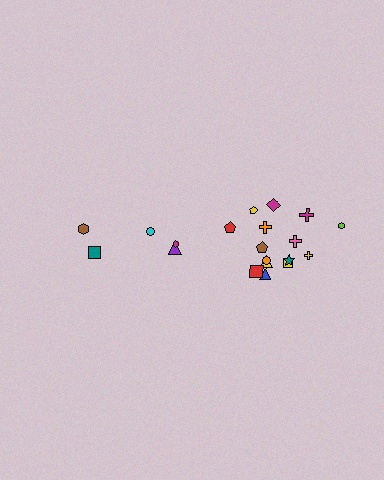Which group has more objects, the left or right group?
The right group.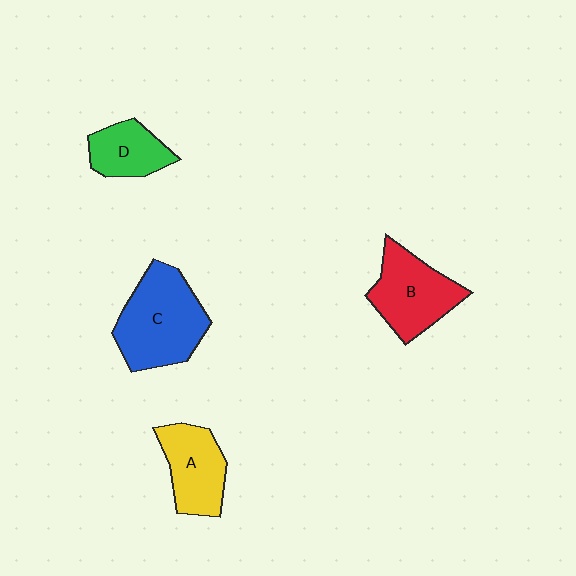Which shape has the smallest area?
Shape D (green).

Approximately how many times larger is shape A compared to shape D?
Approximately 1.3 times.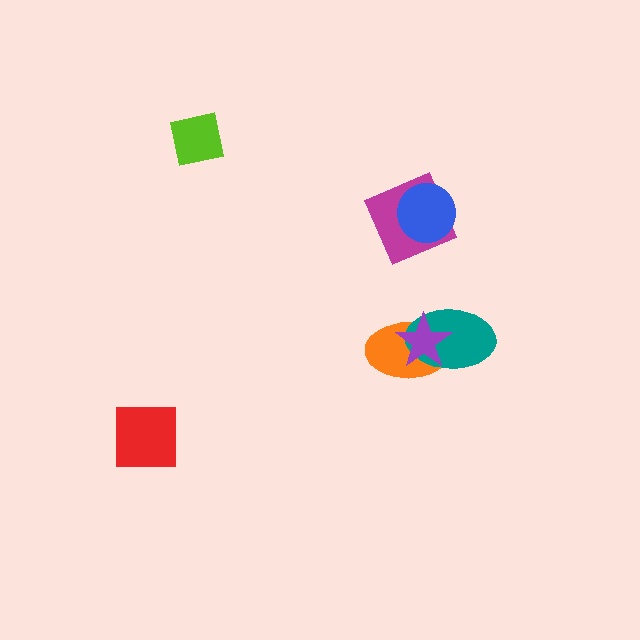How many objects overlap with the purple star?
2 objects overlap with the purple star.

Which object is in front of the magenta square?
The blue circle is in front of the magenta square.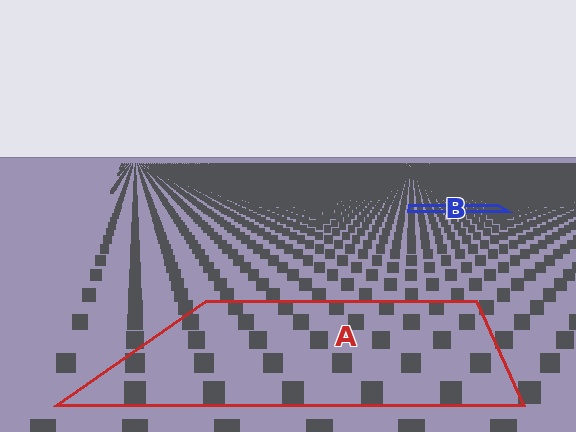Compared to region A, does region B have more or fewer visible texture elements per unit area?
Region B has more texture elements per unit area — they are packed more densely because it is farther away.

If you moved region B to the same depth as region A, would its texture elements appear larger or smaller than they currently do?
They would appear larger. At a closer depth, the same texture elements are projected at a bigger on-screen size.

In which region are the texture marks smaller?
The texture marks are smaller in region B, because it is farther away.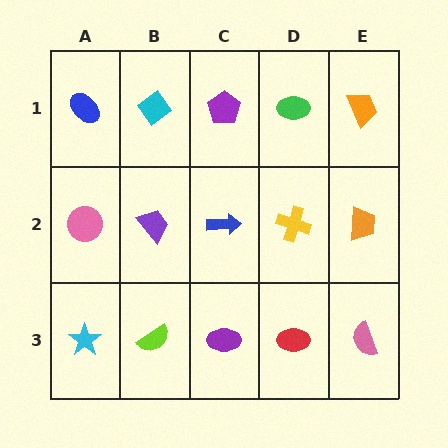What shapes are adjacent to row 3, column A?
A pink circle (row 2, column A), a lime semicircle (row 3, column B).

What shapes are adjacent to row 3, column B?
A purple trapezoid (row 2, column B), a cyan star (row 3, column A), a purple ellipse (row 3, column C).